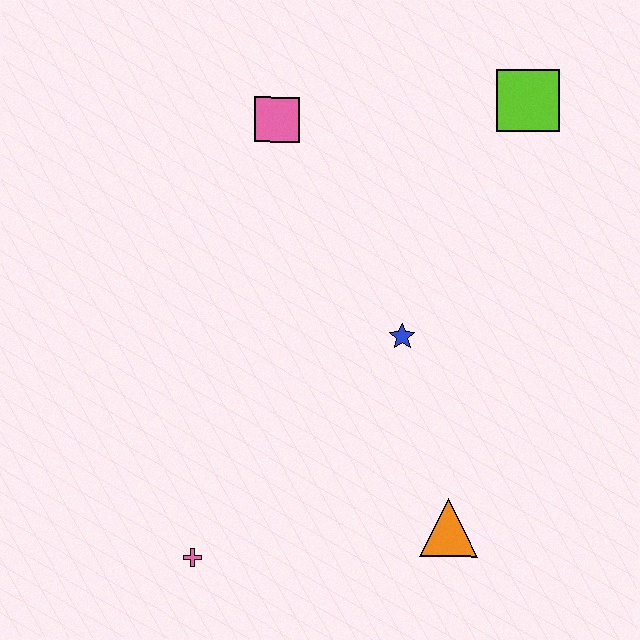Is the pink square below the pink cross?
No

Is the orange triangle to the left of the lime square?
Yes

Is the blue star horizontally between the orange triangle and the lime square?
No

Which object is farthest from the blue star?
The pink cross is farthest from the blue star.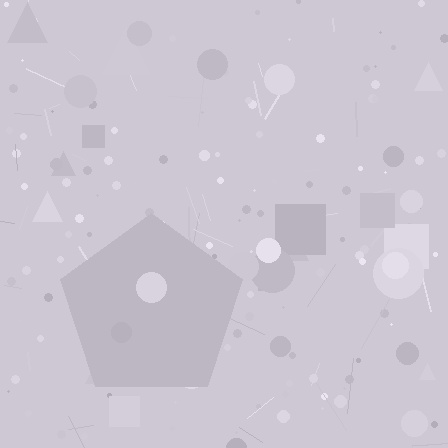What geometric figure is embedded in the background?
A pentagon is embedded in the background.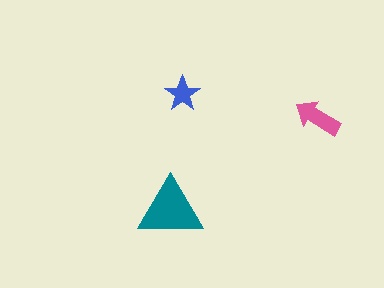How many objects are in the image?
There are 3 objects in the image.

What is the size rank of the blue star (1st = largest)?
3rd.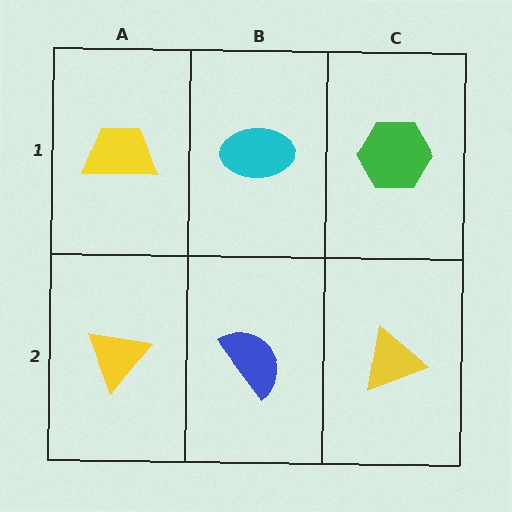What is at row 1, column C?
A green hexagon.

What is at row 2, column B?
A blue semicircle.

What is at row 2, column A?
A yellow triangle.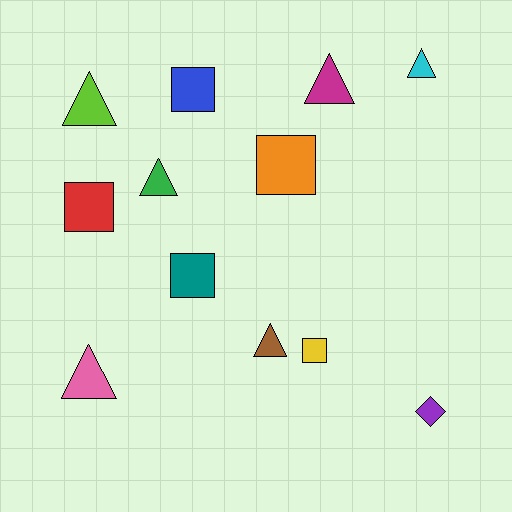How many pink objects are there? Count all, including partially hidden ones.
There is 1 pink object.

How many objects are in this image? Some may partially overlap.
There are 12 objects.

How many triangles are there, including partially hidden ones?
There are 6 triangles.